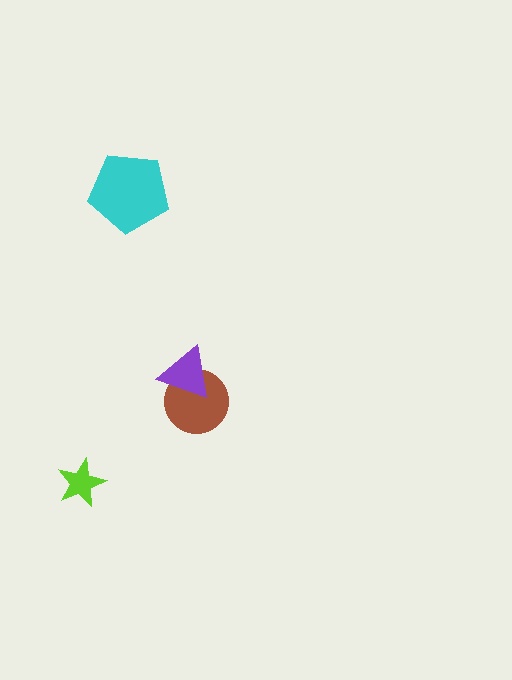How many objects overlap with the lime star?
0 objects overlap with the lime star.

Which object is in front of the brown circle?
The purple triangle is in front of the brown circle.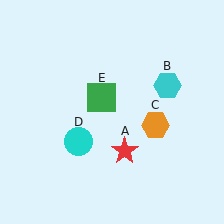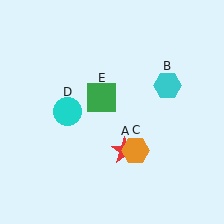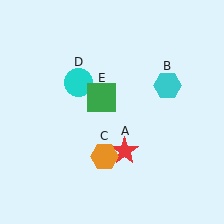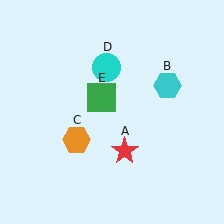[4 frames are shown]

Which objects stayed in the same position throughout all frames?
Red star (object A) and cyan hexagon (object B) and green square (object E) remained stationary.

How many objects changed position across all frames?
2 objects changed position: orange hexagon (object C), cyan circle (object D).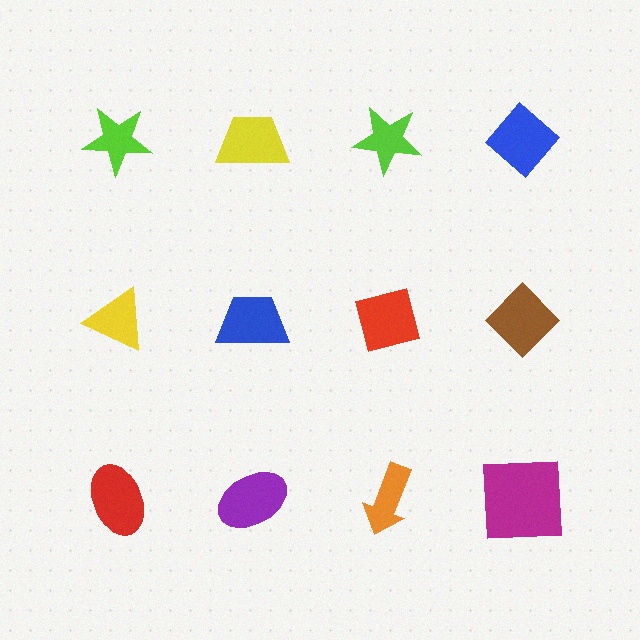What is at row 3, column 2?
A purple ellipse.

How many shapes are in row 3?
4 shapes.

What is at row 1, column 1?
A lime star.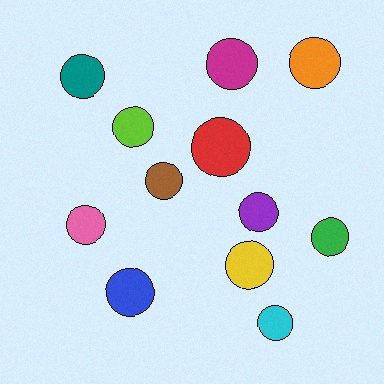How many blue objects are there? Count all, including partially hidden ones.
There is 1 blue object.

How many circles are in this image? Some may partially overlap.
There are 12 circles.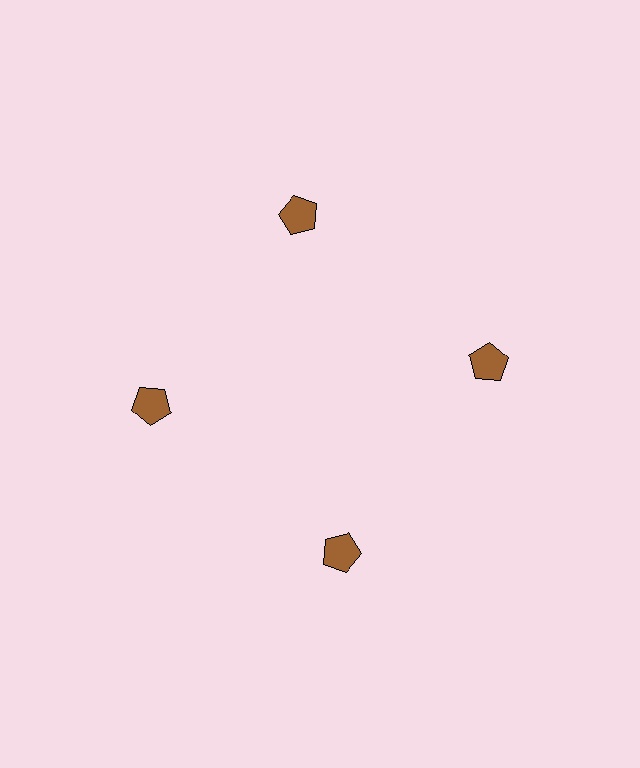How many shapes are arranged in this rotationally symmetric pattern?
There are 4 shapes, arranged in 4 groups of 1.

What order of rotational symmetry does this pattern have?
This pattern has 4-fold rotational symmetry.